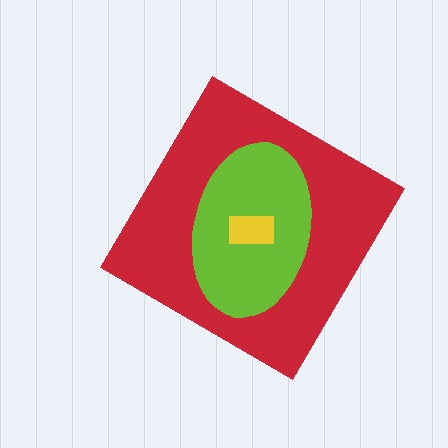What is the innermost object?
The yellow rectangle.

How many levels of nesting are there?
3.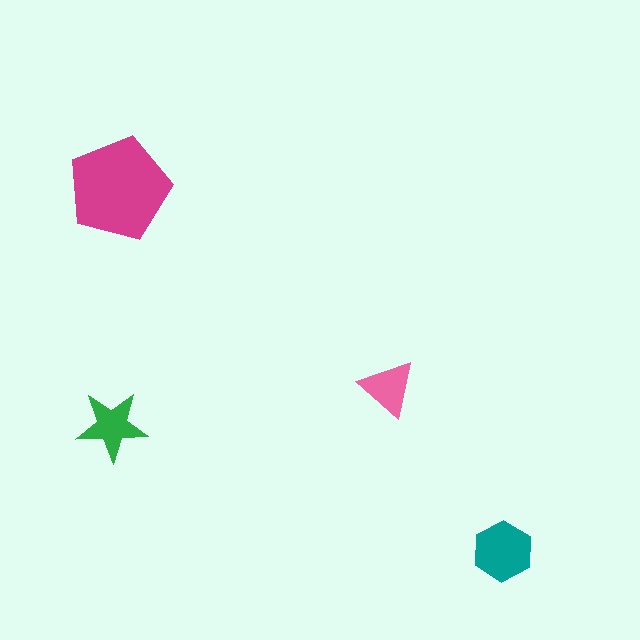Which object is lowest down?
The teal hexagon is bottommost.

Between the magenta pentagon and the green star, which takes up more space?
The magenta pentagon.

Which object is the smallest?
The pink triangle.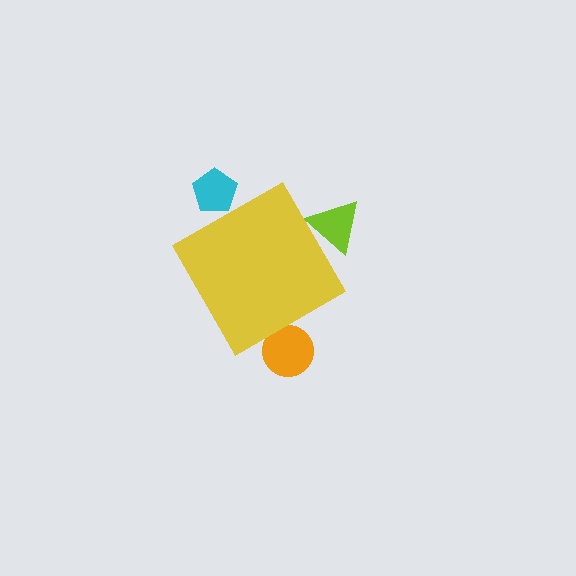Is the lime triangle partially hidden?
Yes, the lime triangle is partially hidden behind the yellow diamond.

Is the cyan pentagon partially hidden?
Yes, the cyan pentagon is partially hidden behind the yellow diamond.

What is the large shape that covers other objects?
A yellow diamond.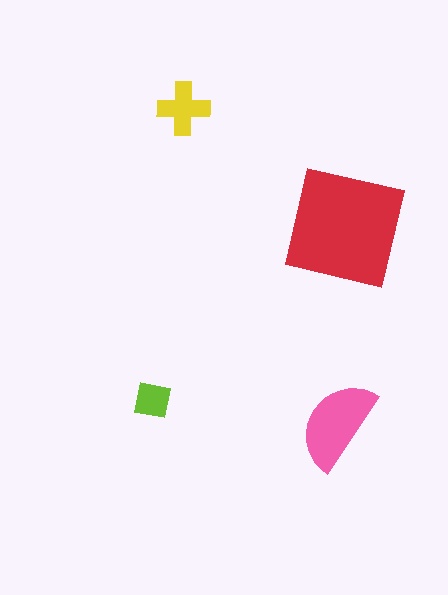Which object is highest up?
The yellow cross is topmost.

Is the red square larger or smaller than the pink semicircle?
Larger.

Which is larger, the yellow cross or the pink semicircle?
The pink semicircle.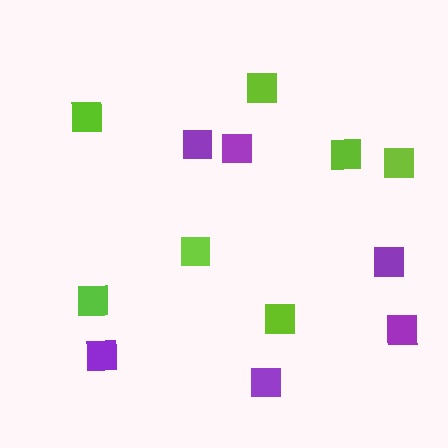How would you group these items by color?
There are 2 groups: one group of lime squares (7) and one group of purple squares (6).